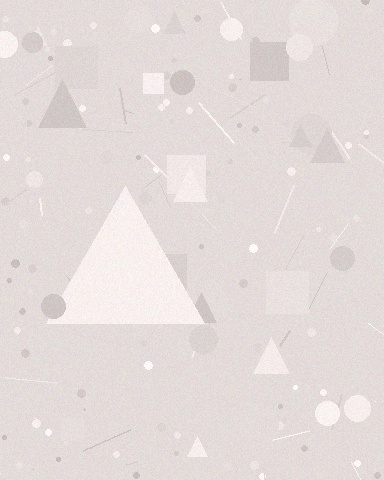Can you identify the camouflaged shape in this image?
The camouflaged shape is a triangle.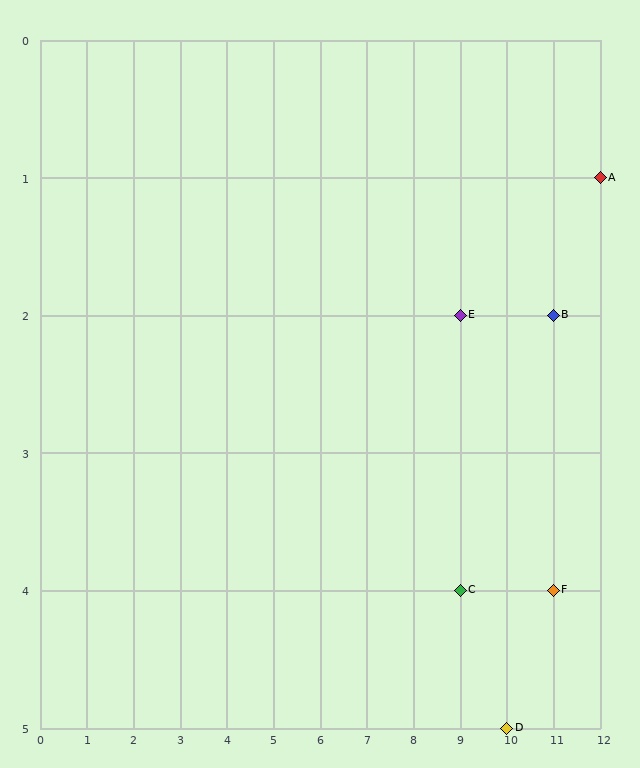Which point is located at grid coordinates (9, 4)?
Point C is at (9, 4).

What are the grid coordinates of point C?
Point C is at grid coordinates (9, 4).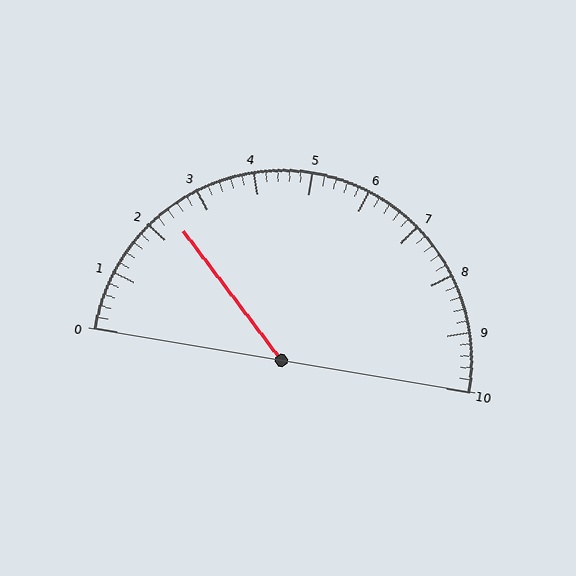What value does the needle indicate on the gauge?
The needle indicates approximately 2.4.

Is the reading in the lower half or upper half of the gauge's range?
The reading is in the lower half of the range (0 to 10).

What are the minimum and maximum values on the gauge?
The gauge ranges from 0 to 10.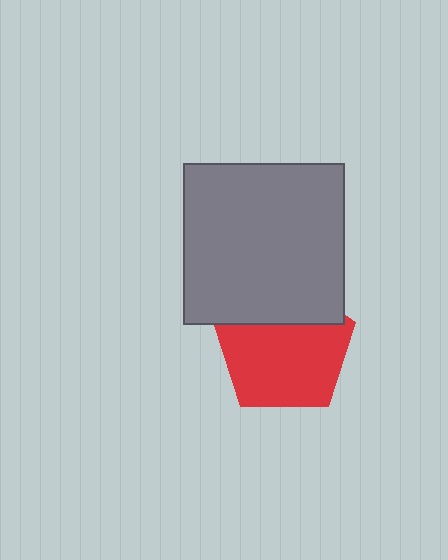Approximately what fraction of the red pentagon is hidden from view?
Roughly 30% of the red pentagon is hidden behind the gray square.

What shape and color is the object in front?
The object in front is a gray square.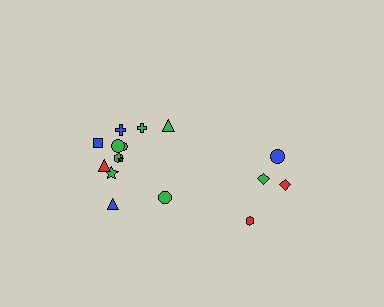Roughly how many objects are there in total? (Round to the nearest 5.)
Roughly 15 objects in total.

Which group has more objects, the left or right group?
The left group.